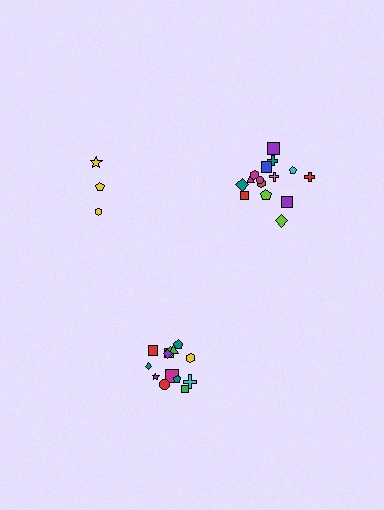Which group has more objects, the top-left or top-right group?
The top-right group.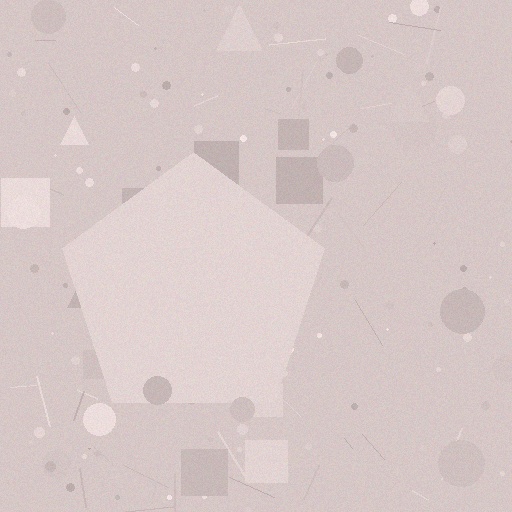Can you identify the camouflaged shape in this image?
The camouflaged shape is a pentagon.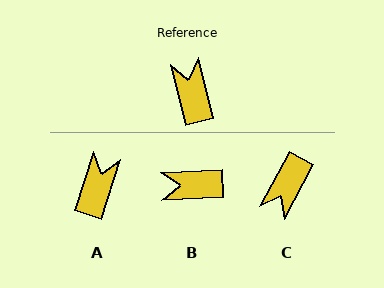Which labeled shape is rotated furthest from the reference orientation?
C, about 137 degrees away.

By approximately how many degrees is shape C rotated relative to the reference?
Approximately 137 degrees counter-clockwise.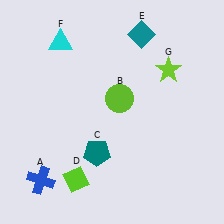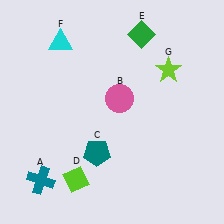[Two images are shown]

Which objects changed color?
A changed from blue to teal. B changed from lime to pink. E changed from teal to green.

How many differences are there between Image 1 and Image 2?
There are 3 differences between the two images.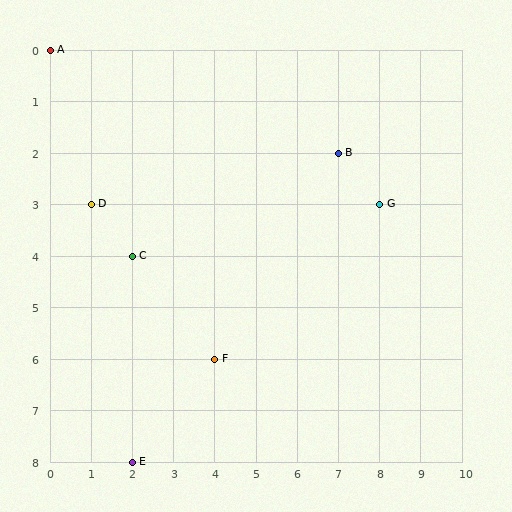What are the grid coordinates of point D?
Point D is at grid coordinates (1, 3).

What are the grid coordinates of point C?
Point C is at grid coordinates (2, 4).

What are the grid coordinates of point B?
Point B is at grid coordinates (7, 2).